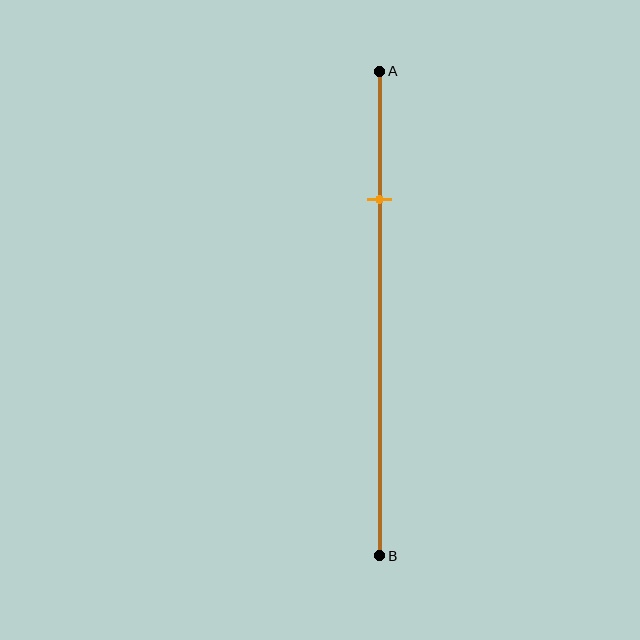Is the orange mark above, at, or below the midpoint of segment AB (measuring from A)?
The orange mark is above the midpoint of segment AB.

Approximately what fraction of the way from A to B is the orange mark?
The orange mark is approximately 25% of the way from A to B.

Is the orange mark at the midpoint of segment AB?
No, the mark is at about 25% from A, not at the 50% midpoint.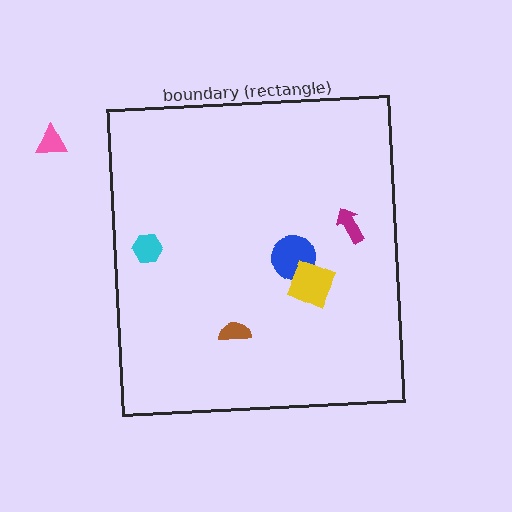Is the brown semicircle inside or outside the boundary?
Inside.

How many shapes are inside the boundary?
5 inside, 1 outside.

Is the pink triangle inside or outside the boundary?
Outside.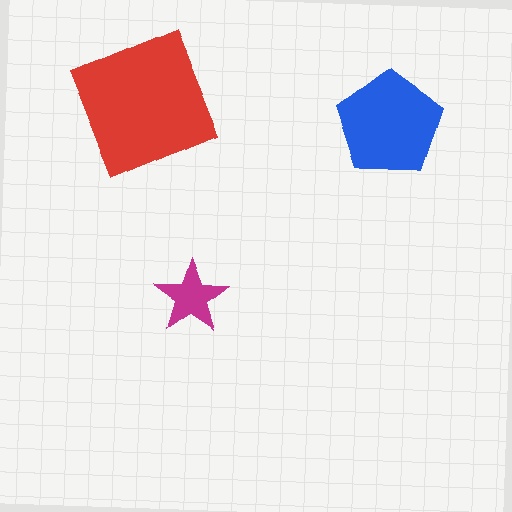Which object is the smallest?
The magenta star.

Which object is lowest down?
The magenta star is bottommost.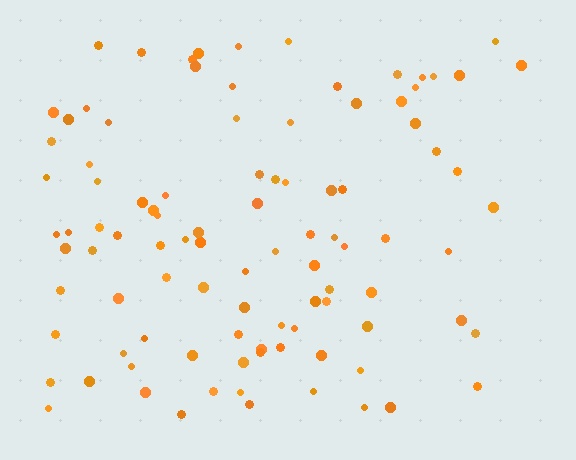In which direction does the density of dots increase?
From right to left, with the left side densest.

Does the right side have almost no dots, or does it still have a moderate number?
Still a moderate number, just noticeably fewer than the left.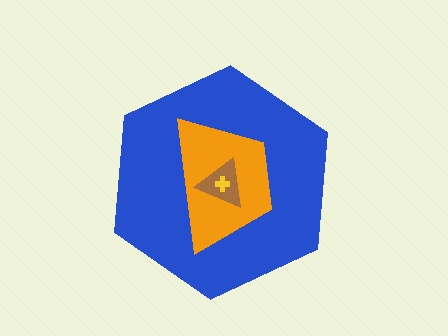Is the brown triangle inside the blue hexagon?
Yes.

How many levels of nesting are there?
4.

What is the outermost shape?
The blue hexagon.